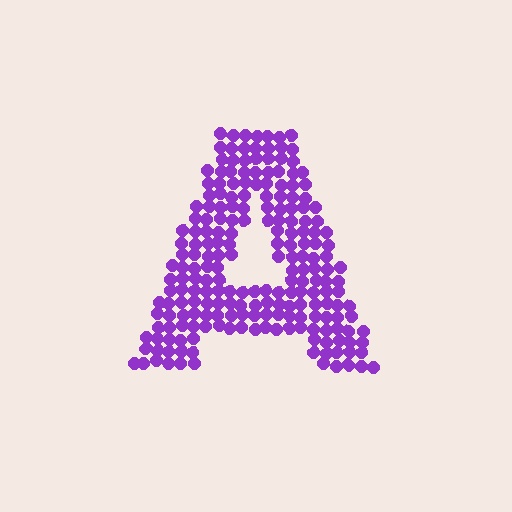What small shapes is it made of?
It is made of small circles.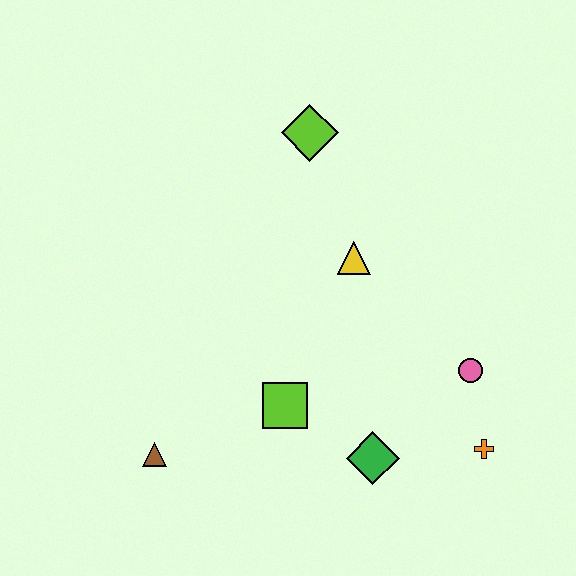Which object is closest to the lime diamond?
The yellow triangle is closest to the lime diamond.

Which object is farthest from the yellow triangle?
The brown triangle is farthest from the yellow triangle.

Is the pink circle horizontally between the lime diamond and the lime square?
No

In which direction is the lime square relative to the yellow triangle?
The lime square is below the yellow triangle.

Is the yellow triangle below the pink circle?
No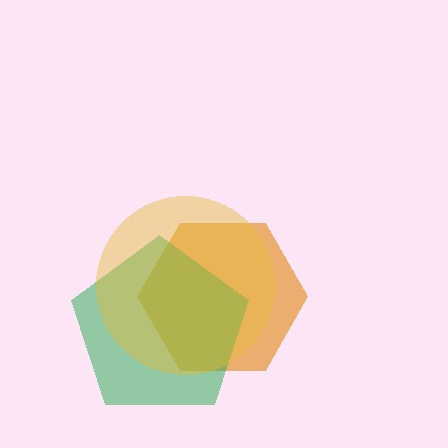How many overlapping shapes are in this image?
There are 3 overlapping shapes in the image.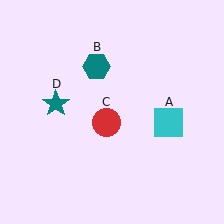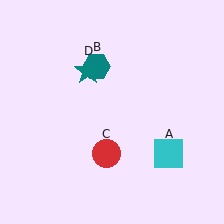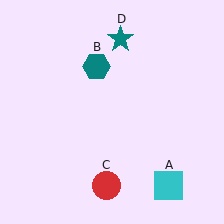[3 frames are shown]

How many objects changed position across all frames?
3 objects changed position: cyan square (object A), red circle (object C), teal star (object D).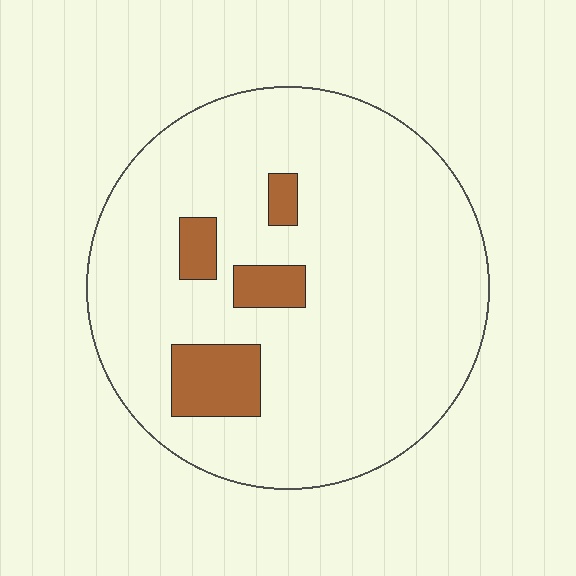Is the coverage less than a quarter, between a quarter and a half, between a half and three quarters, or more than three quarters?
Less than a quarter.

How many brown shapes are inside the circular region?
4.